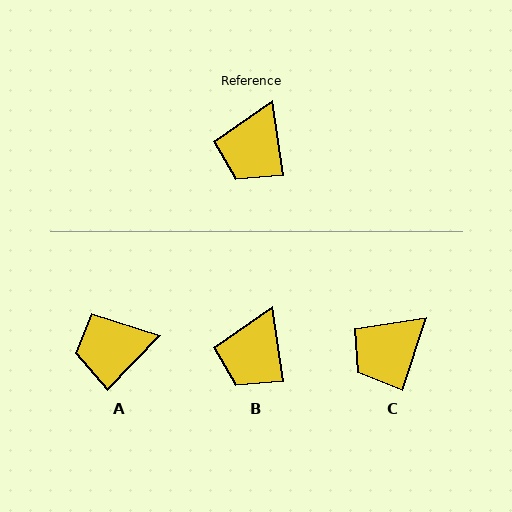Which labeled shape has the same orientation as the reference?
B.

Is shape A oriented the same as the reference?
No, it is off by about 52 degrees.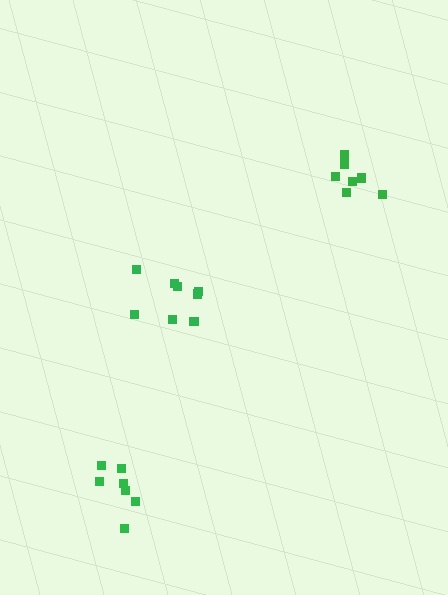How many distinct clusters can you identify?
There are 3 distinct clusters.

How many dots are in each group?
Group 1: 8 dots, Group 2: 7 dots, Group 3: 7 dots (22 total).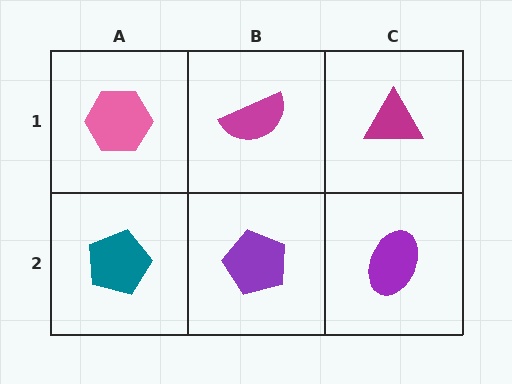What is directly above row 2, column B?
A magenta semicircle.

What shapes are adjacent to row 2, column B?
A magenta semicircle (row 1, column B), a teal pentagon (row 2, column A), a purple ellipse (row 2, column C).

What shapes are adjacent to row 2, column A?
A pink hexagon (row 1, column A), a purple pentagon (row 2, column B).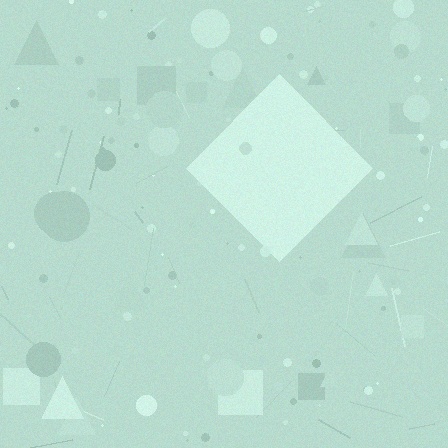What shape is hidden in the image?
A diamond is hidden in the image.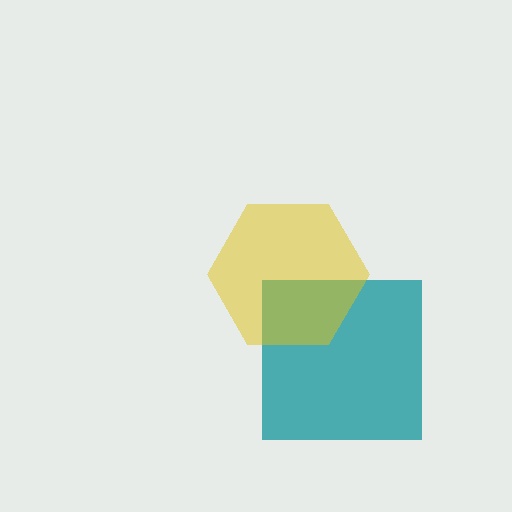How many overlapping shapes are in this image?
There are 2 overlapping shapes in the image.